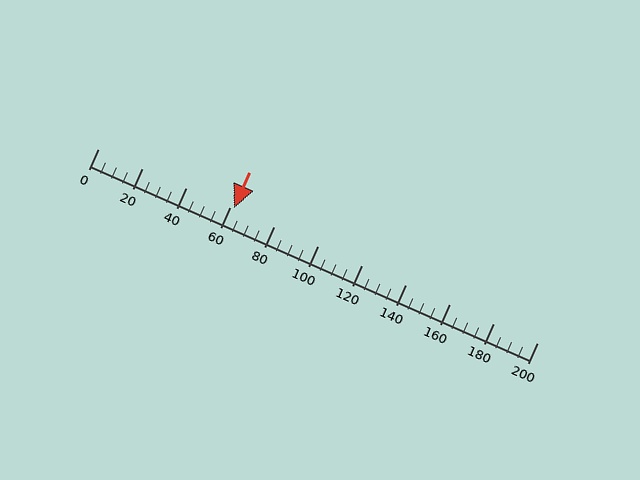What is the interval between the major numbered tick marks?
The major tick marks are spaced 20 units apart.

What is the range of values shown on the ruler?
The ruler shows values from 0 to 200.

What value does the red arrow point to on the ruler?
The red arrow points to approximately 62.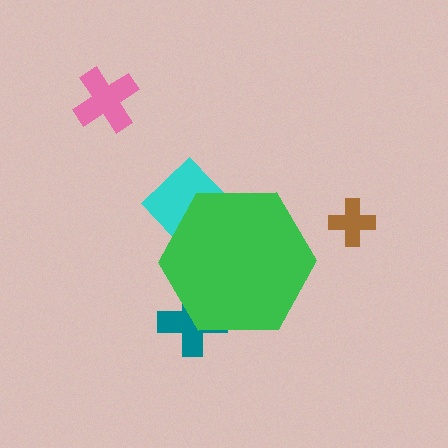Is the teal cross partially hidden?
Yes, the teal cross is partially hidden behind the green hexagon.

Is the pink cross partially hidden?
No, the pink cross is fully visible.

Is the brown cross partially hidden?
No, the brown cross is fully visible.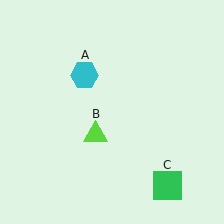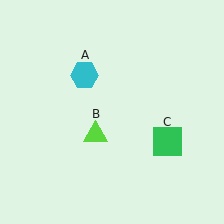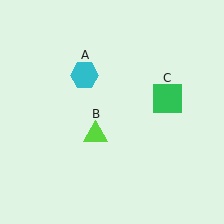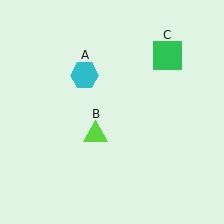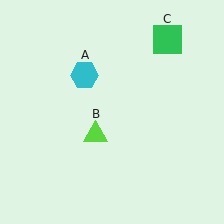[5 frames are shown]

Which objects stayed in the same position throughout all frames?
Cyan hexagon (object A) and lime triangle (object B) remained stationary.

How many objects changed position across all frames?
1 object changed position: green square (object C).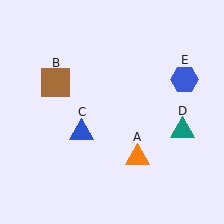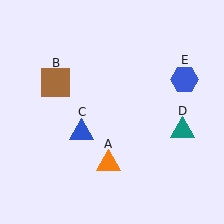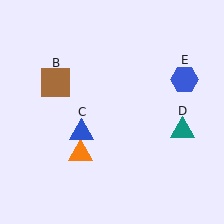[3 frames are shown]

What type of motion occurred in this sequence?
The orange triangle (object A) rotated clockwise around the center of the scene.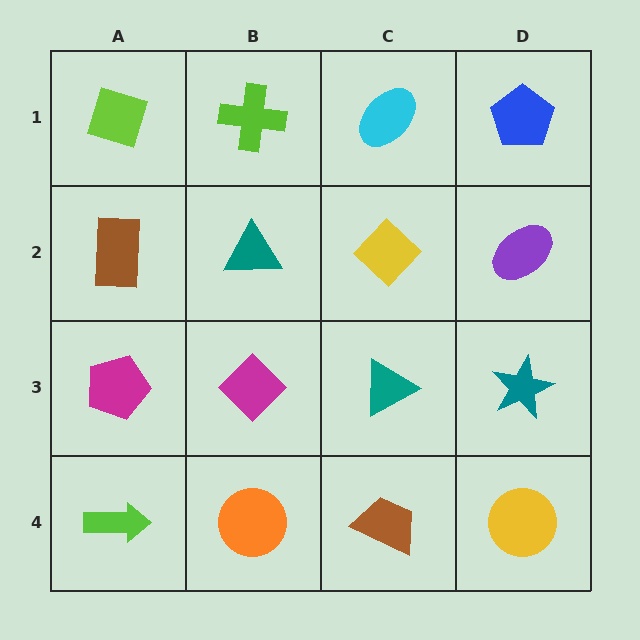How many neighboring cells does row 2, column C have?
4.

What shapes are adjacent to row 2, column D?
A blue pentagon (row 1, column D), a teal star (row 3, column D), a yellow diamond (row 2, column C).